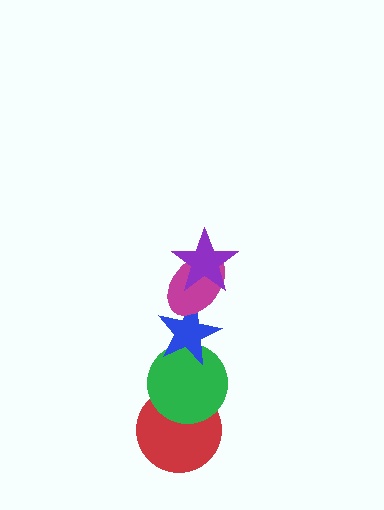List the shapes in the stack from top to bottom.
From top to bottom: the purple star, the magenta ellipse, the blue star, the green circle, the red circle.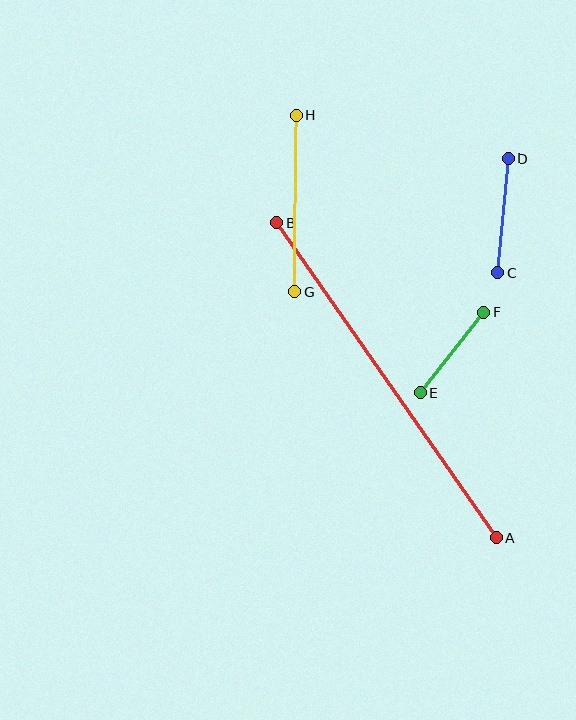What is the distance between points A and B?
The distance is approximately 384 pixels.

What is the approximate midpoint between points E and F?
The midpoint is at approximately (452, 353) pixels.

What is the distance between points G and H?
The distance is approximately 176 pixels.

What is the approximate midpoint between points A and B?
The midpoint is at approximately (387, 380) pixels.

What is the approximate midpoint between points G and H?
The midpoint is at approximately (295, 203) pixels.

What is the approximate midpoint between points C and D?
The midpoint is at approximately (503, 216) pixels.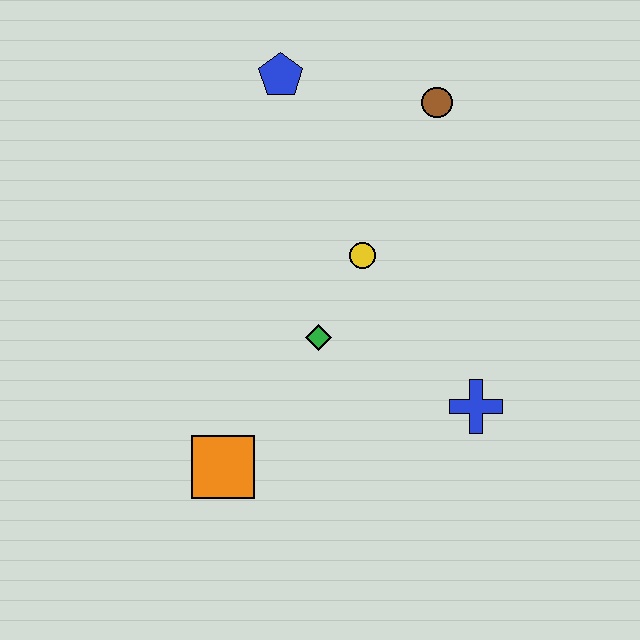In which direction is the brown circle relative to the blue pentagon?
The brown circle is to the right of the blue pentagon.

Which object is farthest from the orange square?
The brown circle is farthest from the orange square.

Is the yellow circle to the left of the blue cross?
Yes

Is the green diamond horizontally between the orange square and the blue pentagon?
No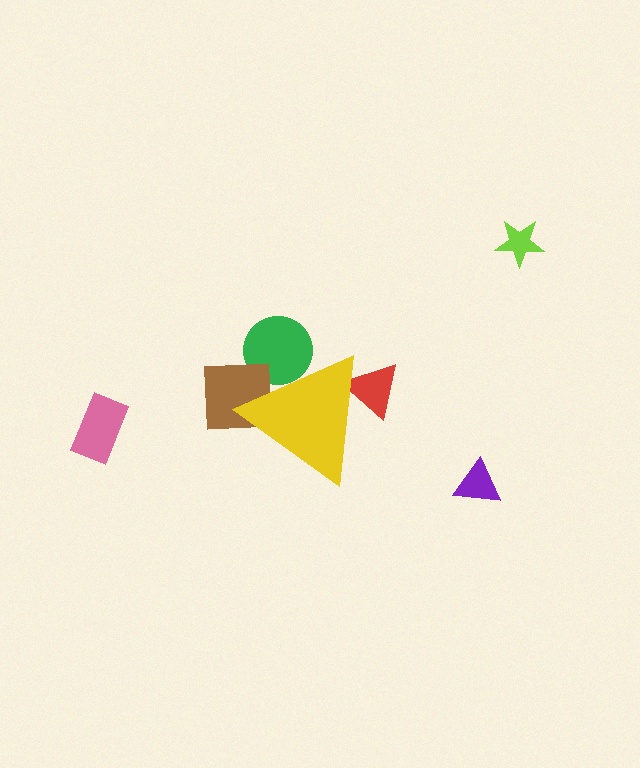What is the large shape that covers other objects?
A yellow triangle.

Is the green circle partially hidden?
Yes, the green circle is partially hidden behind the yellow triangle.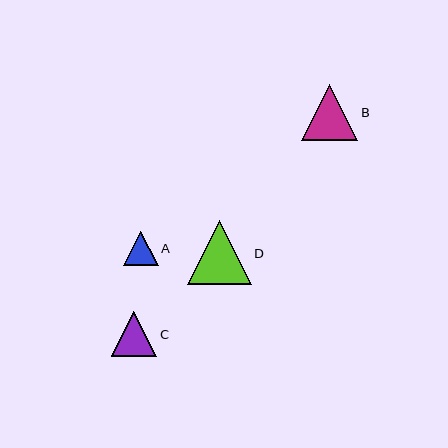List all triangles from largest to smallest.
From largest to smallest: D, B, C, A.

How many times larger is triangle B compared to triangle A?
Triangle B is approximately 1.6 times the size of triangle A.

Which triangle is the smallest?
Triangle A is the smallest with a size of approximately 34 pixels.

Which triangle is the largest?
Triangle D is the largest with a size of approximately 64 pixels.